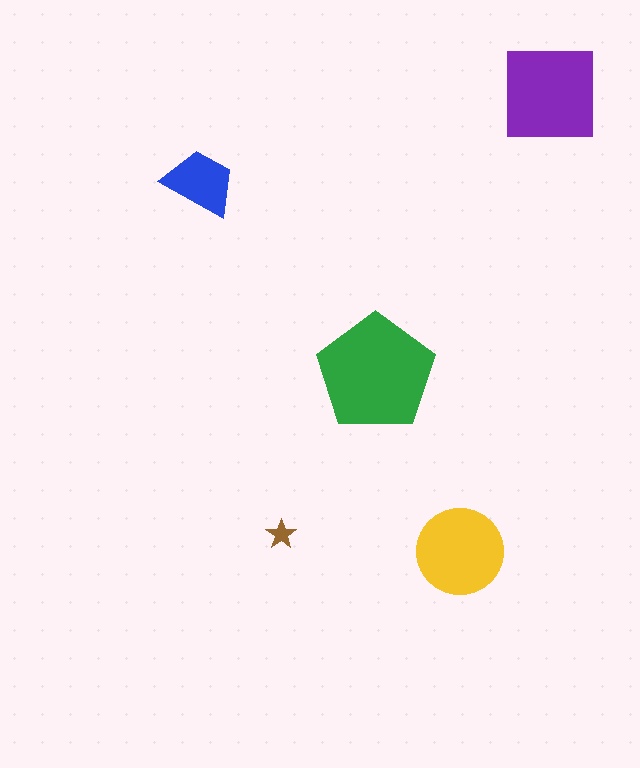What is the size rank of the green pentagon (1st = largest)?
1st.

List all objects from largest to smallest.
The green pentagon, the purple square, the yellow circle, the blue trapezoid, the brown star.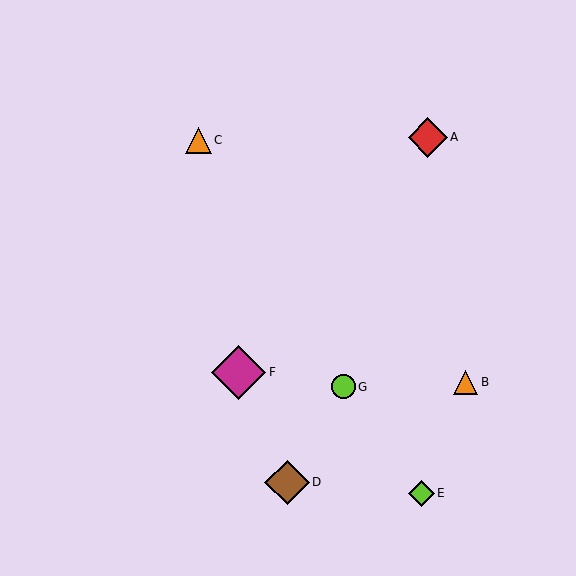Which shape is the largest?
The magenta diamond (labeled F) is the largest.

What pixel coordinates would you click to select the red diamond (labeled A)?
Click at (428, 137) to select the red diamond A.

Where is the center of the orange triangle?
The center of the orange triangle is at (466, 382).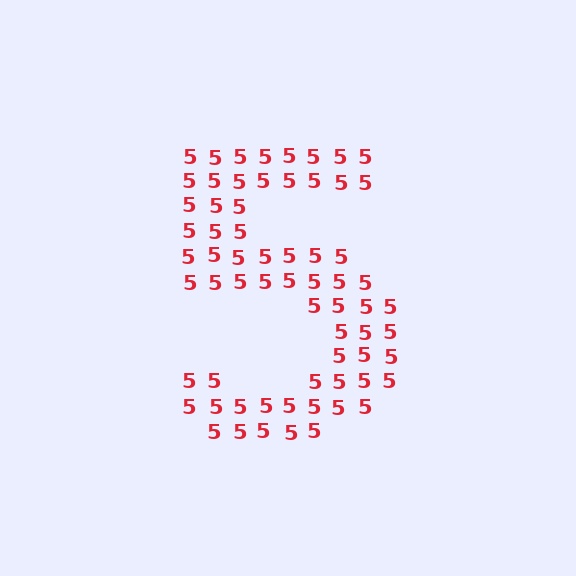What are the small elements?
The small elements are digit 5's.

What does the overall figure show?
The overall figure shows the digit 5.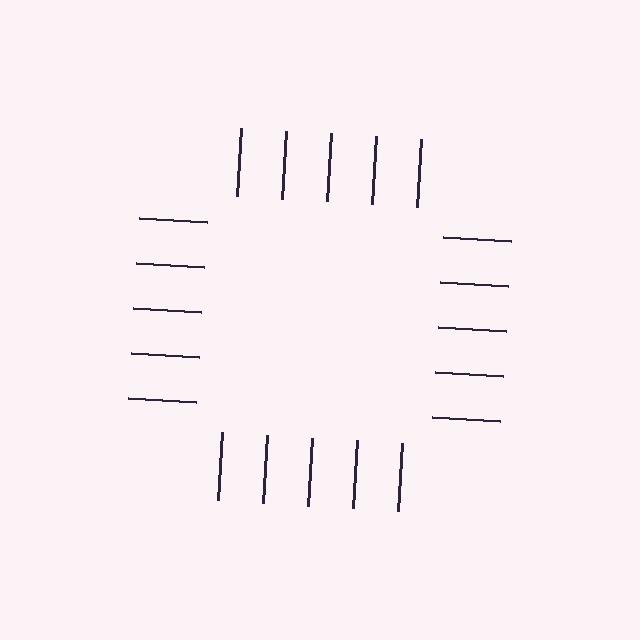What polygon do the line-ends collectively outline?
An illusory square — the line segments terminate on its edges but no continuous stroke is drawn.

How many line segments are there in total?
20 — 5 along each of the 4 edges.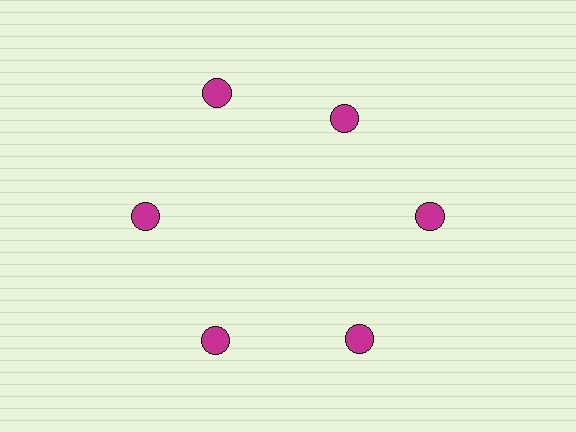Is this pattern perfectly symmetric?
No. The 6 magenta circles are arranged in a ring, but one element near the 1 o'clock position is pulled inward toward the center, breaking the 6-fold rotational symmetry.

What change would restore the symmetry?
The symmetry would be restored by moving it outward, back onto the ring so that all 6 circles sit at equal angles and equal distance from the center.